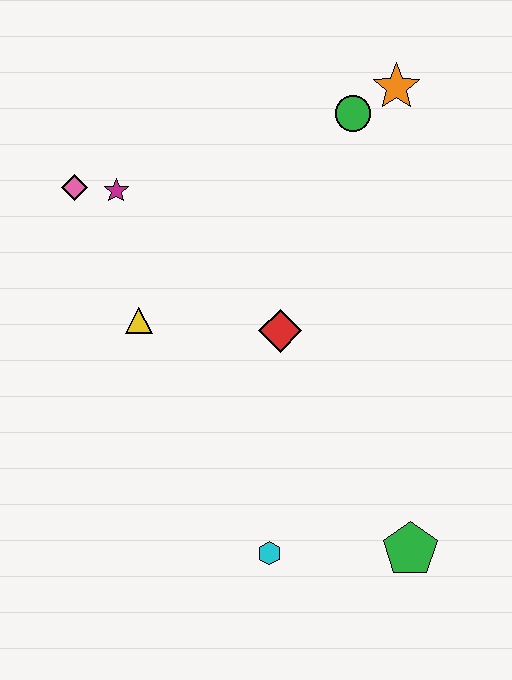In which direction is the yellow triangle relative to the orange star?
The yellow triangle is to the left of the orange star.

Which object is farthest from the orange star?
The cyan hexagon is farthest from the orange star.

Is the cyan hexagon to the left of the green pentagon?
Yes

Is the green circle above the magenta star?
Yes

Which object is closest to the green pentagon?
The cyan hexagon is closest to the green pentagon.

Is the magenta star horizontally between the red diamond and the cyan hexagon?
No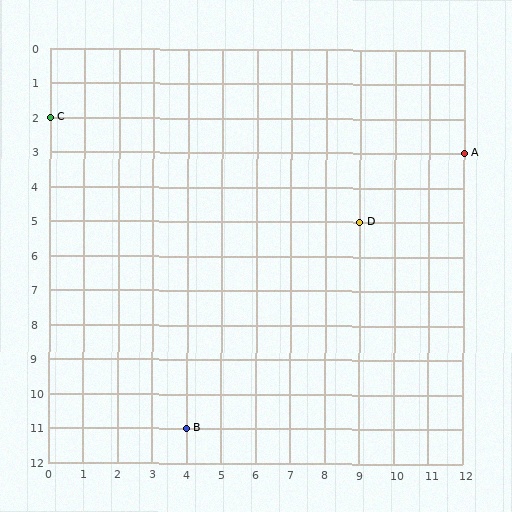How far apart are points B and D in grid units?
Points B and D are 5 columns and 6 rows apart (about 7.8 grid units diagonally).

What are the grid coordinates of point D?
Point D is at grid coordinates (9, 5).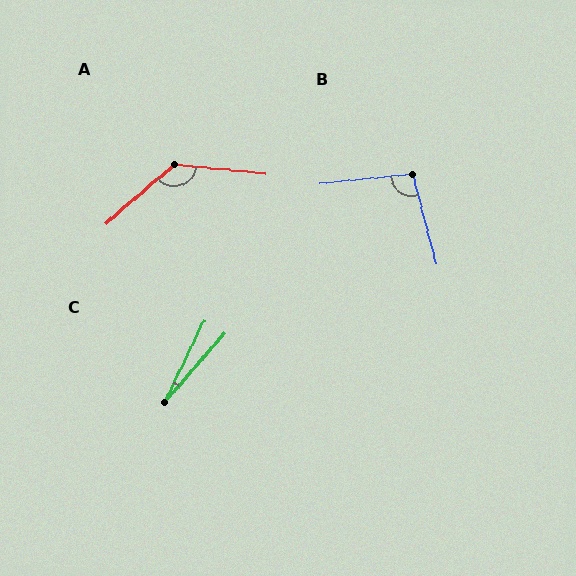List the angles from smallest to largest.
C (15°), B (99°), A (133°).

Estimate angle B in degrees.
Approximately 99 degrees.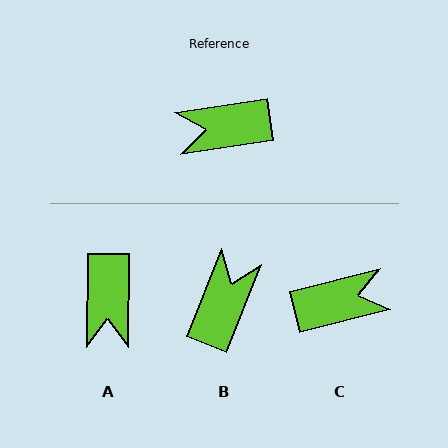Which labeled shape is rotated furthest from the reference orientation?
C, about 175 degrees away.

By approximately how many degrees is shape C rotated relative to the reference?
Approximately 175 degrees clockwise.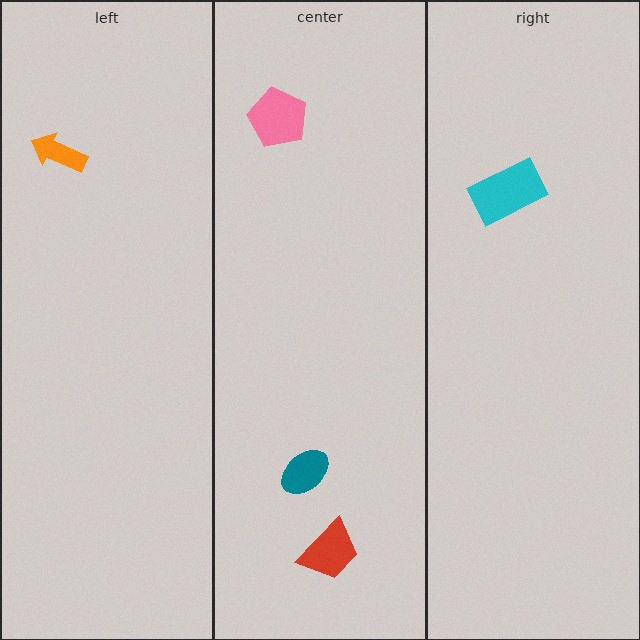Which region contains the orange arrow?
The left region.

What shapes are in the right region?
The cyan rectangle.